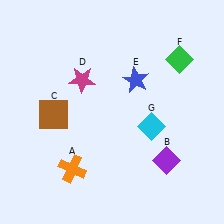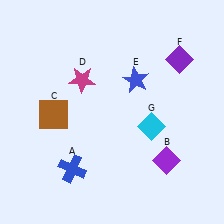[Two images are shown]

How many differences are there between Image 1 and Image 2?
There are 2 differences between the two images.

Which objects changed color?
A changed from orange to blue. F changed from green to purple.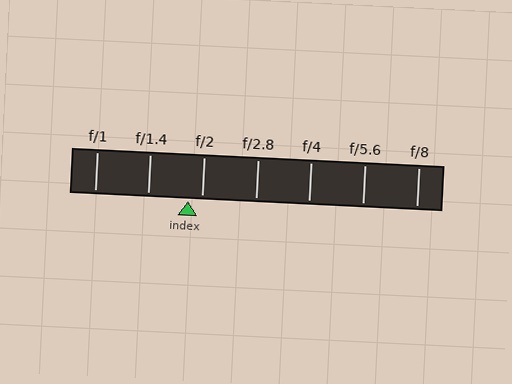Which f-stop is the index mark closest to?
The index mark is closest to f/2.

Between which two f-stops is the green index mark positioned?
The index mark is between f/1.4 and f/2.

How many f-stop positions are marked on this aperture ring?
There are 7 f-stop positions marked.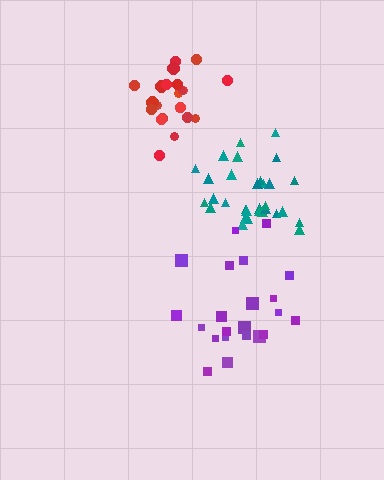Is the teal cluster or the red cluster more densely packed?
Red.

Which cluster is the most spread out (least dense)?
Purple.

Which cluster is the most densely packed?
Red.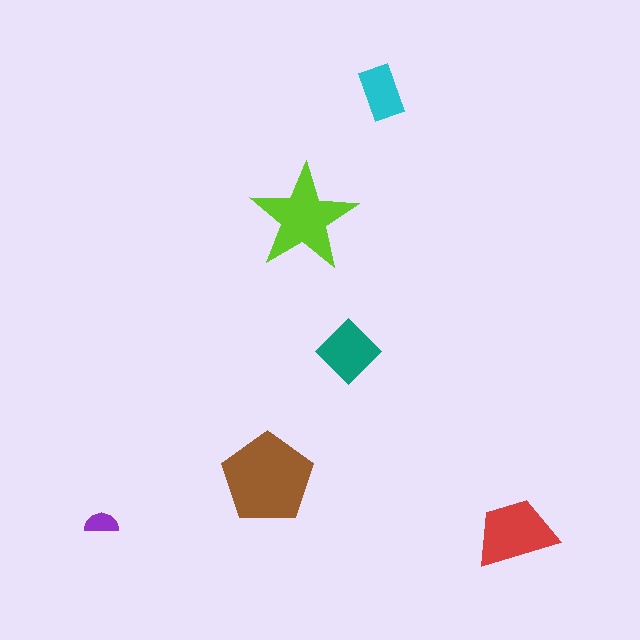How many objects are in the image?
There are 6 objects in the image.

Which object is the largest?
The brown pentagon.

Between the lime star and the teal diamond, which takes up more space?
The lime star.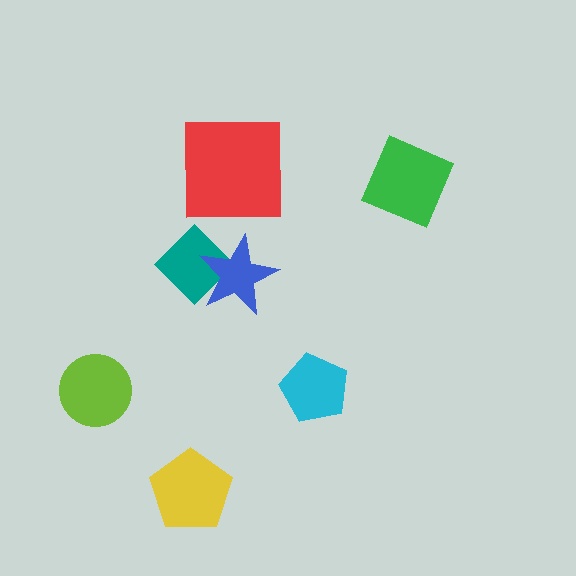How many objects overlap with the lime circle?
0 objects overlap with the lime circle.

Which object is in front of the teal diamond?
The blue star is in front of the teal diamond.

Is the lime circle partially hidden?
No, no other shape covers it.